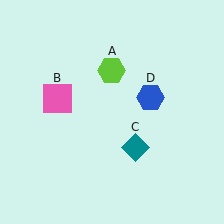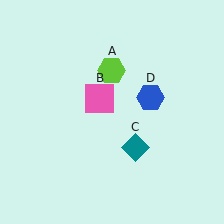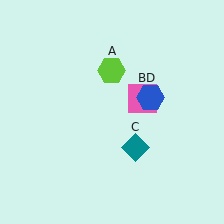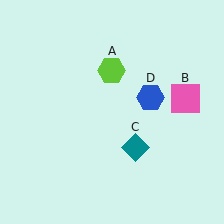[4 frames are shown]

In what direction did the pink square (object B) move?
The pink square (object B) moved right.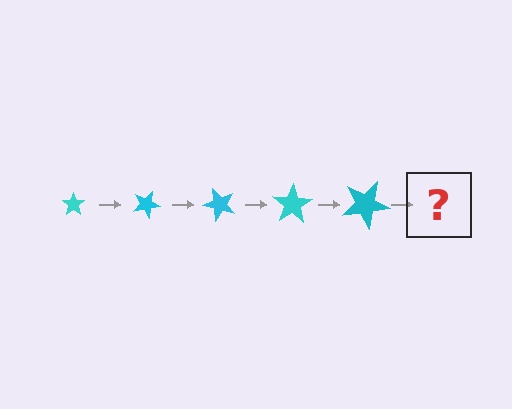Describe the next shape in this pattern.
It should be a star, larger than the previous one and rotated 125 degrees from the start.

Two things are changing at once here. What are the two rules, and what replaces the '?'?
The two rules are that the star grows larger each step and it rotates 25 degrees each step. The '?' should be a star, larger than the previous one and rotated 125 degrees from the start.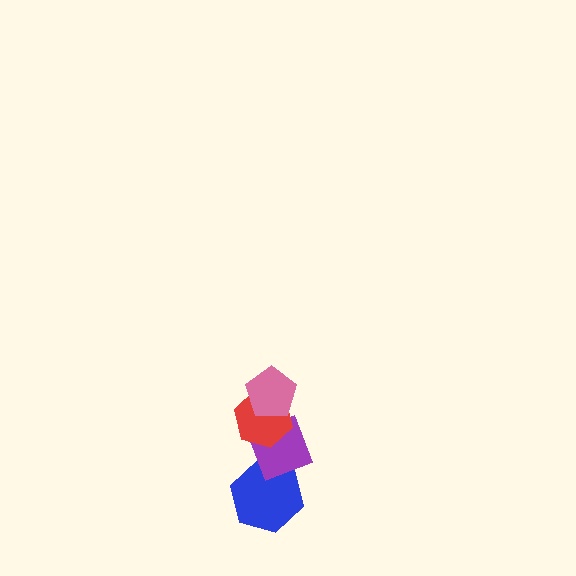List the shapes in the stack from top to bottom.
From top to bottom: the pink pentagon, the red hexagon, the purple diamond, the blue hexagon.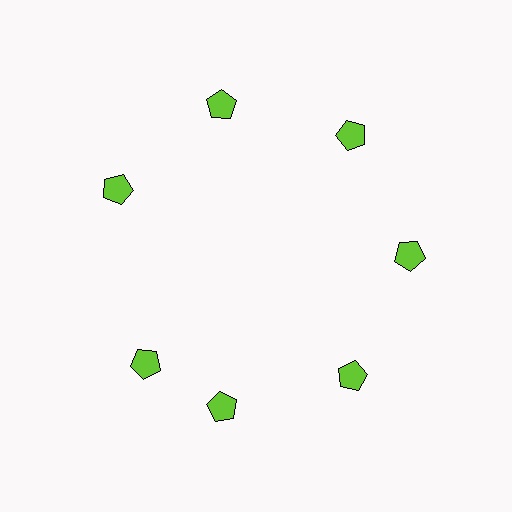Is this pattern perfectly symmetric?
No. The 7 lime pentagons are arranged in a ring, but one element near the 8 o'clock position is rotated out of alignment along the ring, breaking the 7-fold rotational symmetry.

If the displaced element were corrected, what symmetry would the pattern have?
It would have 7-fold rotational symmetry — the pattern would map onto itself every 51 degrees.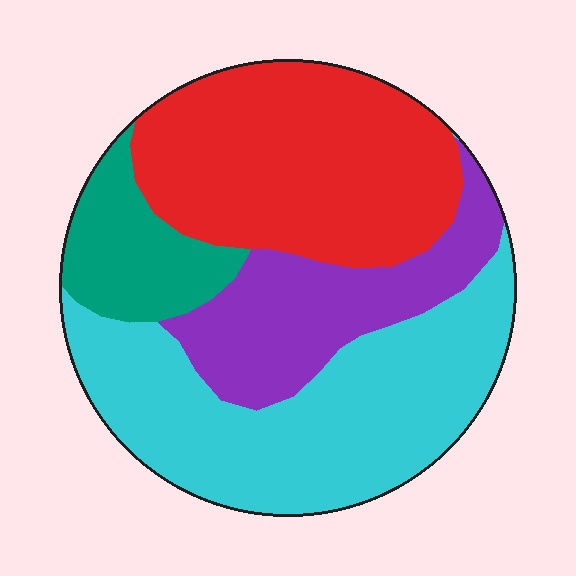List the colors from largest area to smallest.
From largest to smallest: cyan, red, purple, teal.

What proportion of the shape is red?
Red covers roughly 35% of the shape.